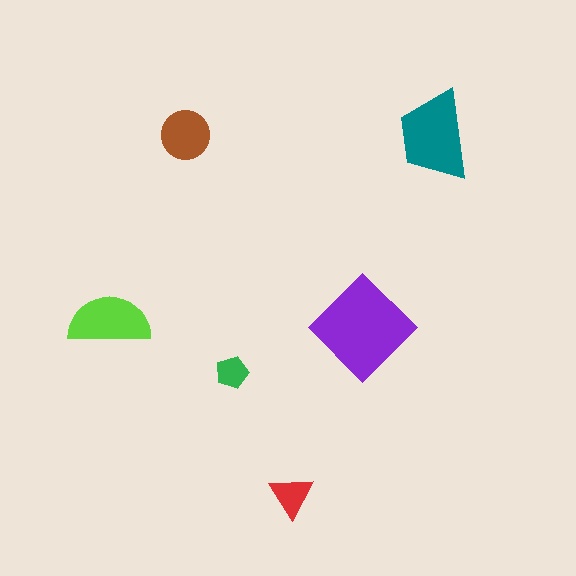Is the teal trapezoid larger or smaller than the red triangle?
Larger.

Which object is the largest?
The purple diamond.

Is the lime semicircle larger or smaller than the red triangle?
Larger.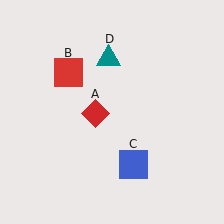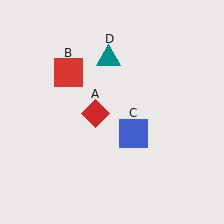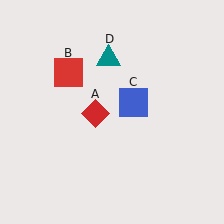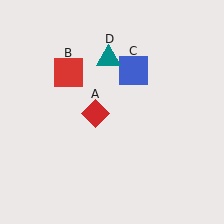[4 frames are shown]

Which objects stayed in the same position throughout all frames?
Red diamond (object A) and red square (object B) and teal triangle (object D) remained stationary.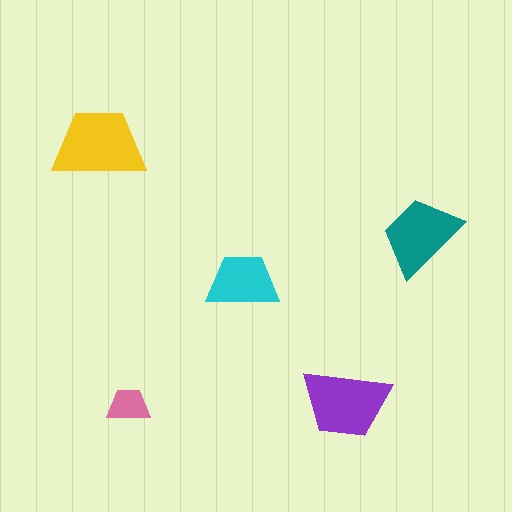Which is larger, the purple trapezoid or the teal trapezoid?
The purple one.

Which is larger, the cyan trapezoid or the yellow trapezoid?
The yellow one.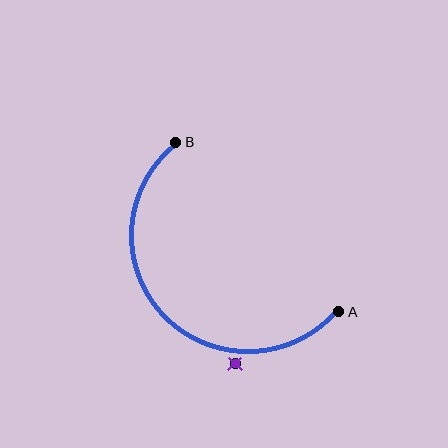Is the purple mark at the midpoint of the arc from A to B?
No — the purple mark does not lie on the arc at all. It sits slightly outside the curve.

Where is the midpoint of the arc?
The arc midpoint is the point on the curve farthest from the straight line joining A and B. It sits below and to the left of that line.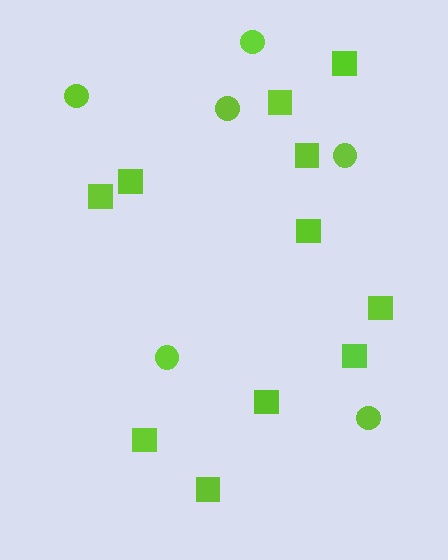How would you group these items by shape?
There are 2 groups: one group of squares (11) and one group of circles (6).